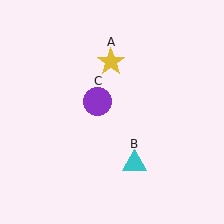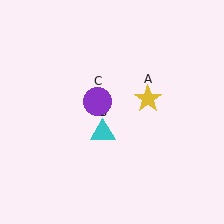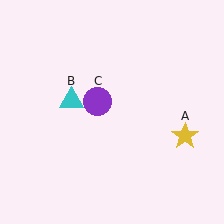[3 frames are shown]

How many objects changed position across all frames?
2 objects changed position: yellow star (object A), cyan triangle (object B).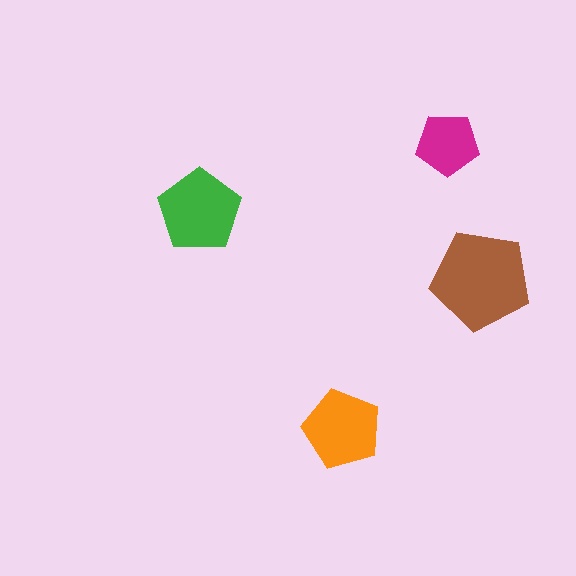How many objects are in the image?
There are 4 objects in the image.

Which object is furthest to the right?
The brown pentagon is rightmost.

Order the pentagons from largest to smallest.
the brown one, the green one, the orange one, the magenta one.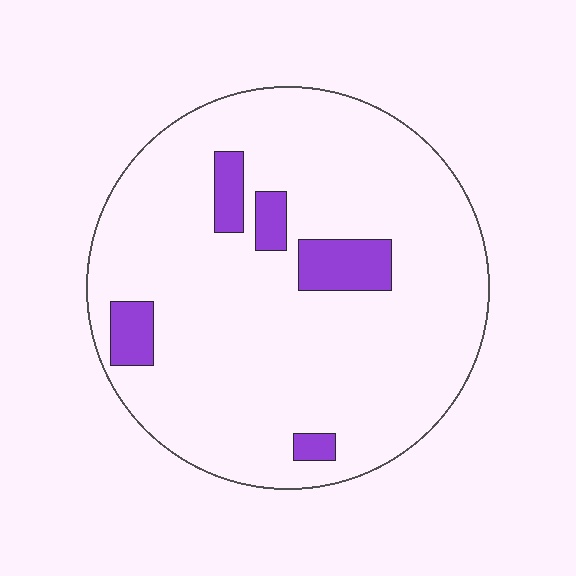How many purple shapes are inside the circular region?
5.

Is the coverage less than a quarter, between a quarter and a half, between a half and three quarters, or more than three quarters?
Less than a quarter.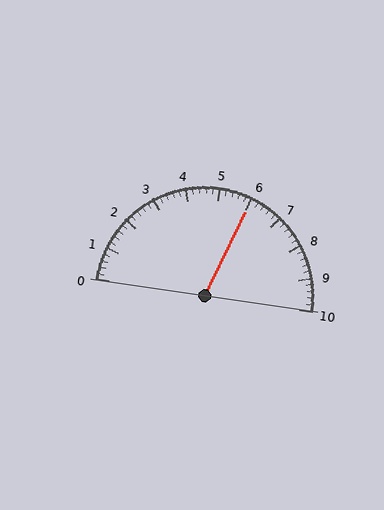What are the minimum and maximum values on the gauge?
The gauge ranges from 0 to 10.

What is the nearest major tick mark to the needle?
The nearest major tick mark is 6.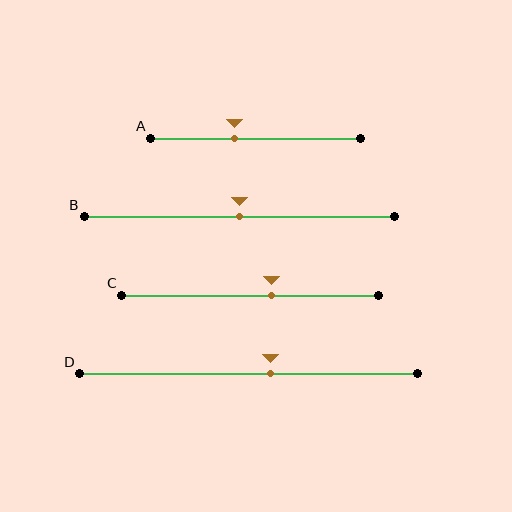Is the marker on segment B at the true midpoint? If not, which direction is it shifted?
Yes, the marker on segment B is at the true midpoint.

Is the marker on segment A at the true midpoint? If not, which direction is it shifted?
No, the marker on segment A is shifted to the left by about 10% of the segment length.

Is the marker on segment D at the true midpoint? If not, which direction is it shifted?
No, the marker on segment D is shifted to the right by about 7% of the segment length.